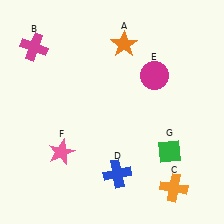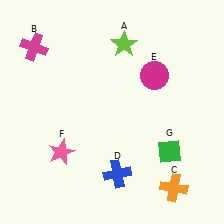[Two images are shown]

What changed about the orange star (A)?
In Image 1, A is orange. In Image 2, it changed to lime.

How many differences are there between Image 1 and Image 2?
There is 1 difference between the two images.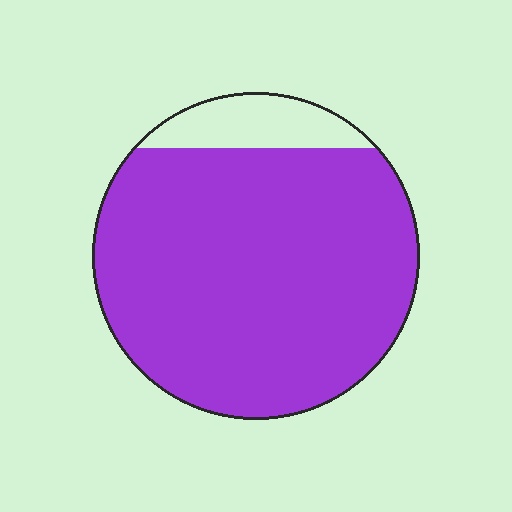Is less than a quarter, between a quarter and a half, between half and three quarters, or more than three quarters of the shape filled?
More than three quarters.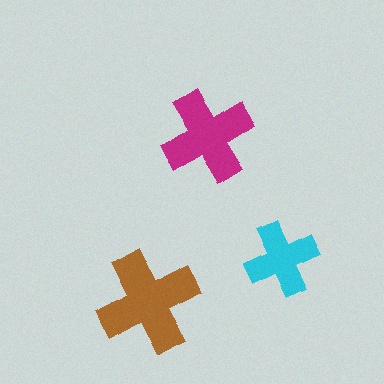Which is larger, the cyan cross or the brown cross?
The brown one.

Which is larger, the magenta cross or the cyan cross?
The magenta one.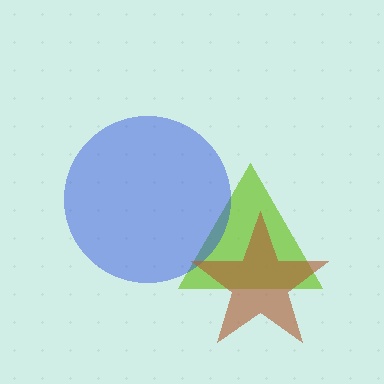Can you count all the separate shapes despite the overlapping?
Yes, there are 3 separate shapes.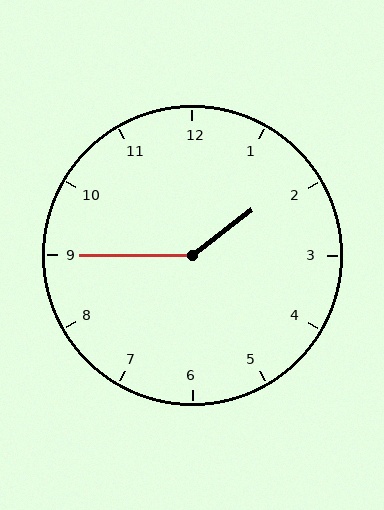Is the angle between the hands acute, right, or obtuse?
It is obtuse.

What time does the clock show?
1:45.